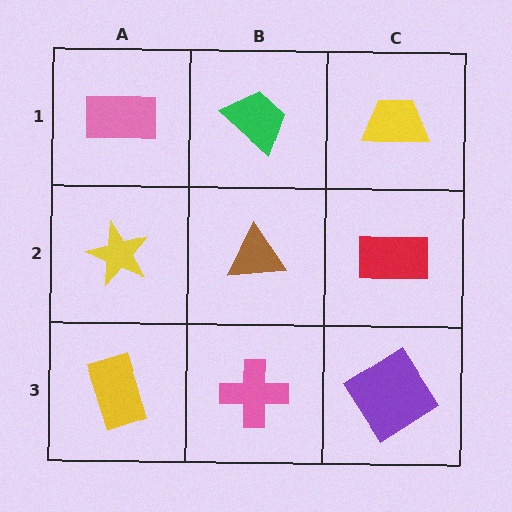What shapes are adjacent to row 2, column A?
A pink rectangle (row 1, column A), a yellow rectangle (row 3, column A), a brown triangle (row 2, column B).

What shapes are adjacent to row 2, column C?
A yellow trapezoid (row 1, column C), a purple diamond (row 3, column C), a brown triangle (row 2, column B).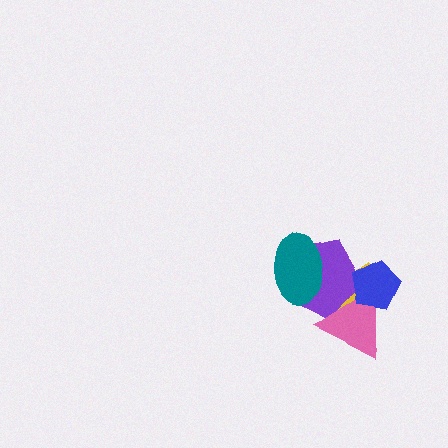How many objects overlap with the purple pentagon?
4 objects overlap with the purple pentagon.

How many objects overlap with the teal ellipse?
1 object overlaps with the teal ellipse.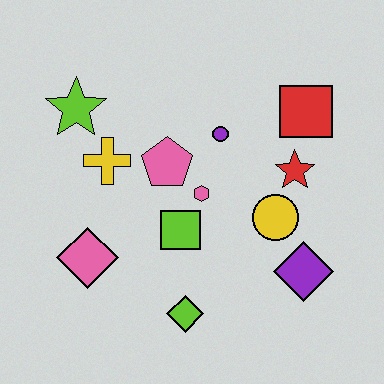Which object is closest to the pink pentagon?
The pink hexagon is closest to the pink pentagon.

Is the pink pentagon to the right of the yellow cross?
Yes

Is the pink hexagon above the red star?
No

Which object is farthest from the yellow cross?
The purple diamond is farthest from the yellow cross.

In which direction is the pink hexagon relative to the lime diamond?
The pink hexagon is above the lime diamond.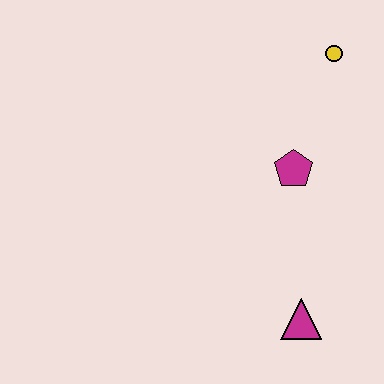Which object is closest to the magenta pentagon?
The yellow circle is closest to the magenta pentagon.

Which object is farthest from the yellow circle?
The magenta triangle is farthest from the yellow circle.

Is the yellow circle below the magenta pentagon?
No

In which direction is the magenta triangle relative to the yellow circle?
The magenta triangle is below the yellow circle.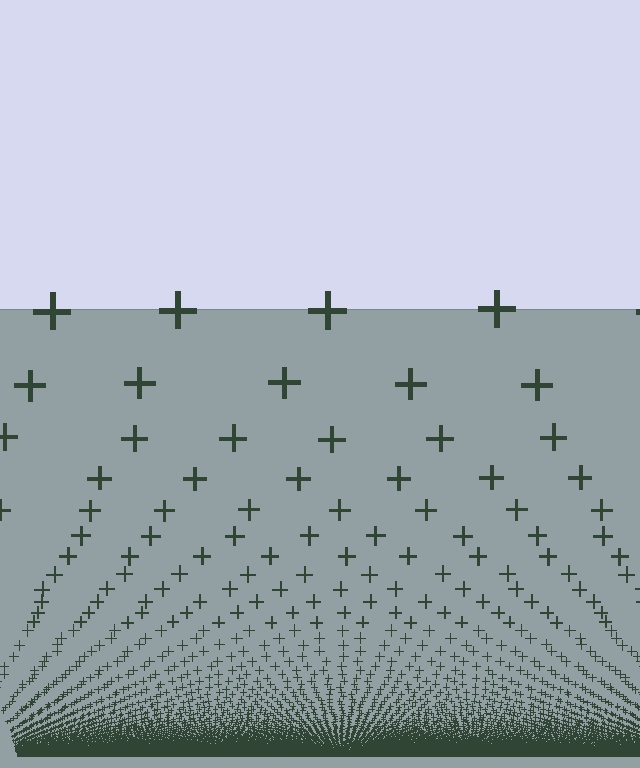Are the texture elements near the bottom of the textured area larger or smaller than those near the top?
Smaller. The gradient is inverted — elements near the bottom are smaller and denser.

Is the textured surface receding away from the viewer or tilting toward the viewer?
The surface appears to tilt toward the viewer. Texture elements get larger and sparser toward the top.